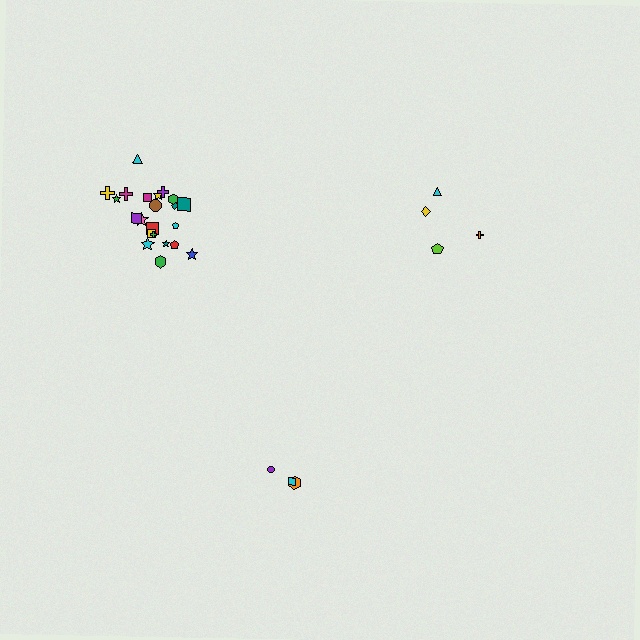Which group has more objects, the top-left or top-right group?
The top-left group.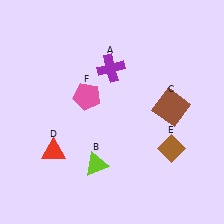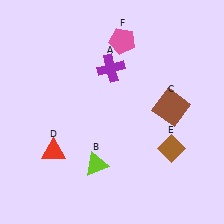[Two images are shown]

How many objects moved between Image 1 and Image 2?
1 object moved between the two images.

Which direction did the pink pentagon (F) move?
The pink pentagon (F) moved up.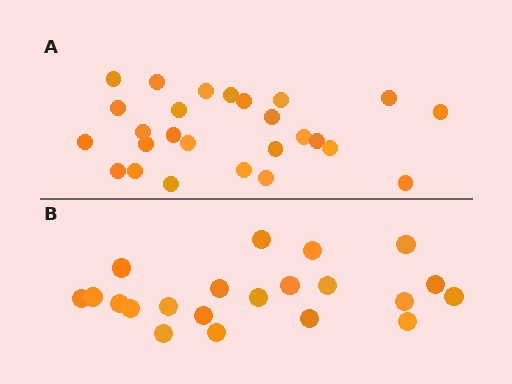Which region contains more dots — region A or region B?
Region A (the top region) has more dots.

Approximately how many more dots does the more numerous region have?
Region A has about 5 more dots than region B.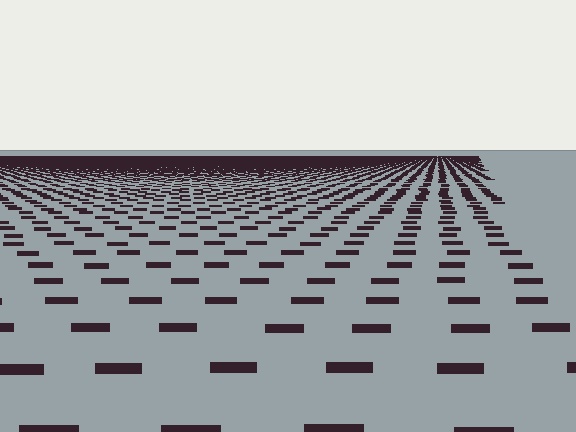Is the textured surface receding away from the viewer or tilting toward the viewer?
The surface is receding away from the viewer. Texture elements get smaller and denser toward the top.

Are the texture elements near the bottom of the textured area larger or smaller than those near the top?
Larger. Near the bottom, elements are closer to the viewer and appear at a bigger on-screen size.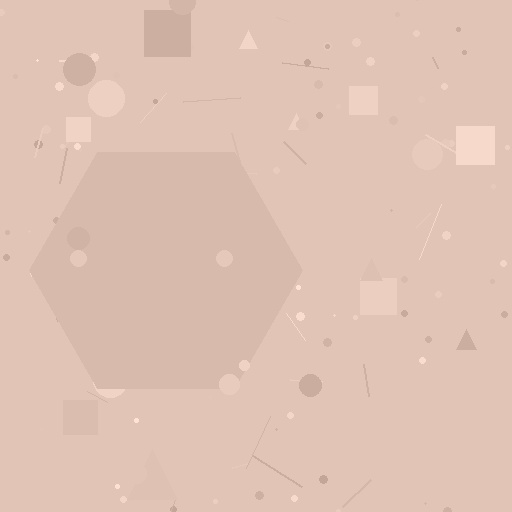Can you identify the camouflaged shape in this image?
The camouflaged shape is a hexagon.